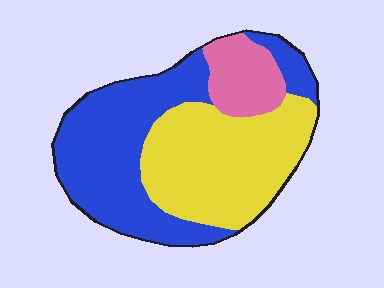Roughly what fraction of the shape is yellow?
Yellow covers 41% of the shape.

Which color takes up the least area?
Pink, at roughly 15%.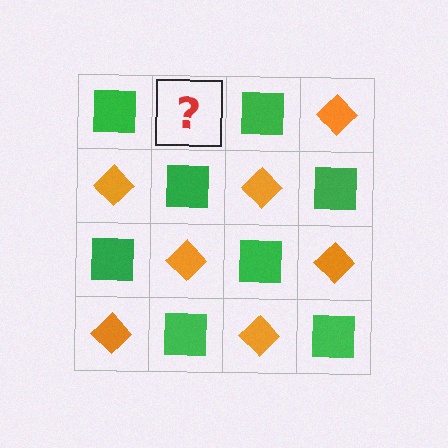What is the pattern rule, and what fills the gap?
The rule is that it alternates green square and orange diamond in a checkerboard pattern. The gap should be filled with an orange diamond.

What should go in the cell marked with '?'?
The missing cell should contain an orange diamond.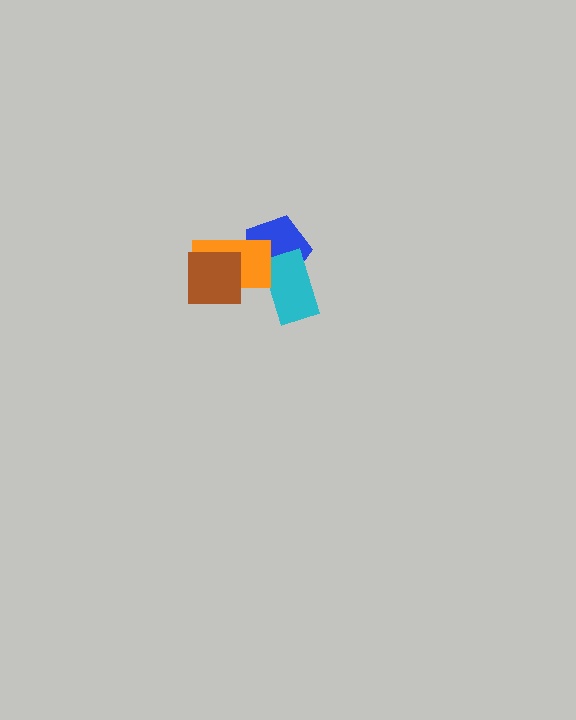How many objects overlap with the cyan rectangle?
2 objects overlap with the cyan rectangle.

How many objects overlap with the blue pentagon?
2 objects overlap with the blue pentagon.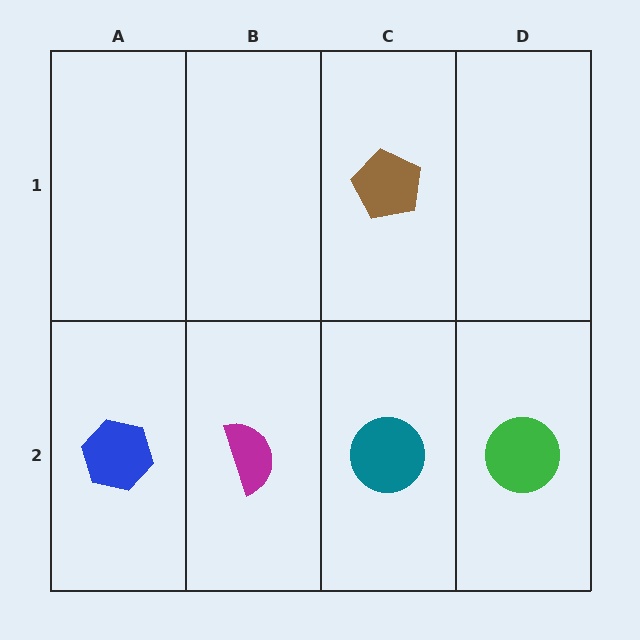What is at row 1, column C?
A brown pentagon.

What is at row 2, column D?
A green circle.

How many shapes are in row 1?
1 shape.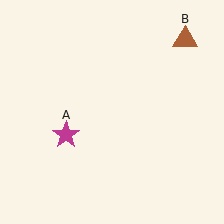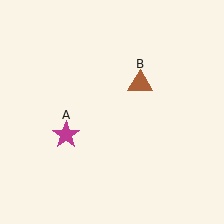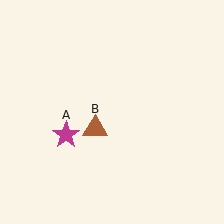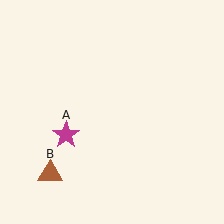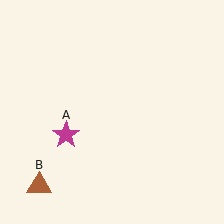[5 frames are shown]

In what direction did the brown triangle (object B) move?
The brown triangle (object B) moved down and to the left.